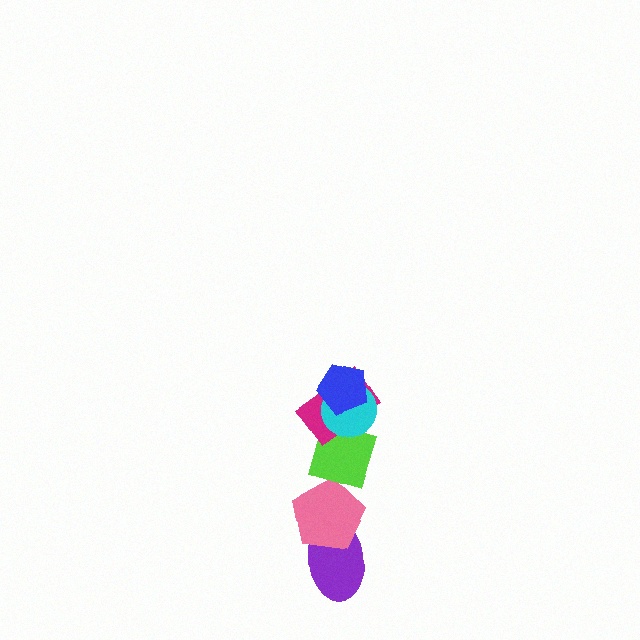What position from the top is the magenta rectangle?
The magenta rectangle is 3rd from the top.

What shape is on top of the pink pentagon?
The lime diamond is on top of the pink pentagon.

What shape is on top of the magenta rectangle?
The cyan circle is on top of the magenta rectangle.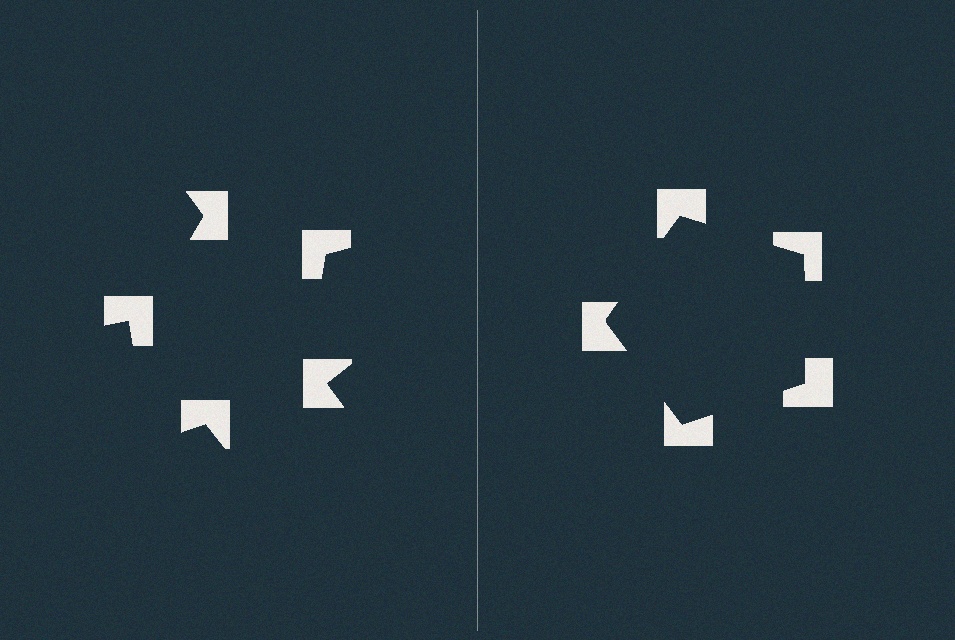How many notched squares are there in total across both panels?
10 — 5 on each side.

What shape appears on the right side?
An illusory pentagon.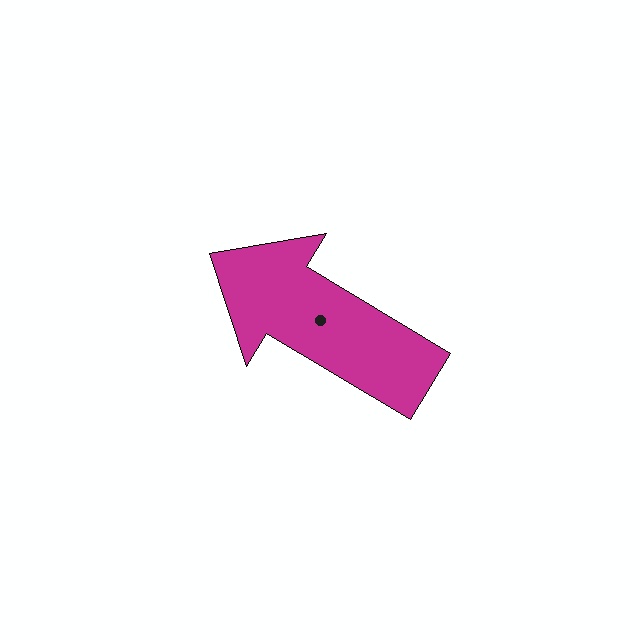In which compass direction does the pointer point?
Northwest.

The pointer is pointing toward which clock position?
Roughly 10 o'clock.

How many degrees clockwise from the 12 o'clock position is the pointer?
Approximately 301 degrees.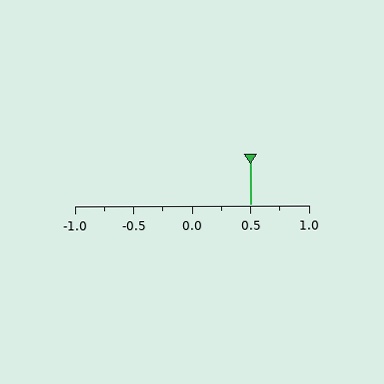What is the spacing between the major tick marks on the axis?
The major ticks are spaced 0.5 apart.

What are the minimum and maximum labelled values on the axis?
The axis runs from -1.0 to 1.0.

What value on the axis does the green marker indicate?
The marker indicates approximately 0.5.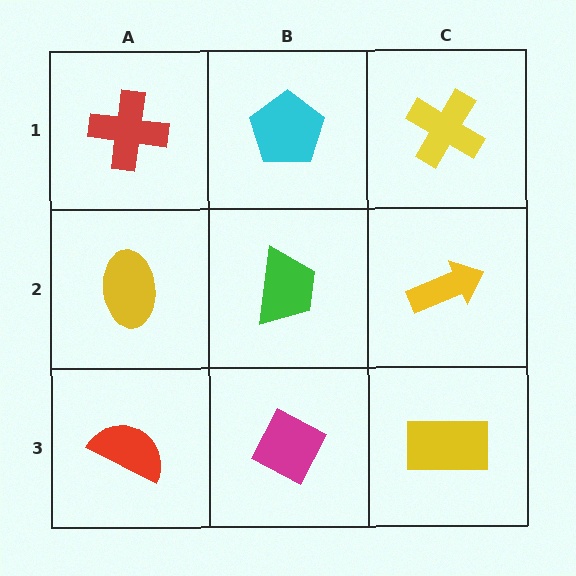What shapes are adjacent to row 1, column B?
A green trapezoid (row 2, column B), a red cross (row 1, column A), a yellow cross (row 1, column C).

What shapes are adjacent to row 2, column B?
A cyan pentagon (row 1, column B), a magenta diamond (row 3, column B), a yellow ellipse (row 2, column A), a yellow arrow (row 2, column C).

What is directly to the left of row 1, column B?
A red cross.